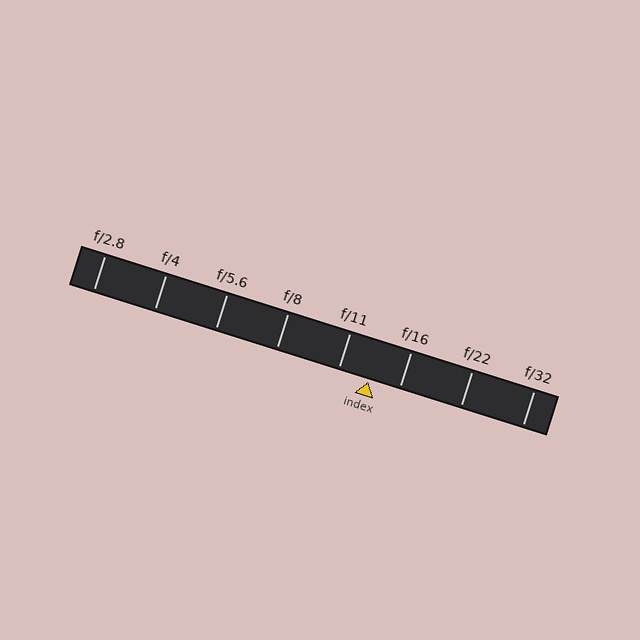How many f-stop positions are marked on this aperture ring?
There are 8 f-stop positions marked.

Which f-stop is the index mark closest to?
The index mark is closest to f/16.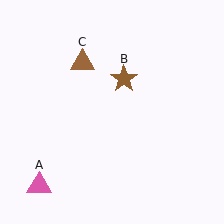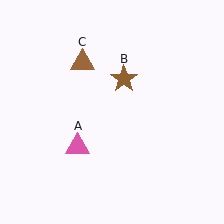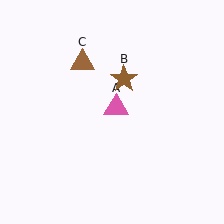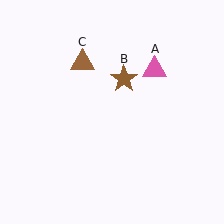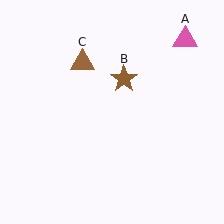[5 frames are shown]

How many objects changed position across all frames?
1 object changed position: pink triangle (object A).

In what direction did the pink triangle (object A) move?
The pink triangle (object A) moved up and to the right.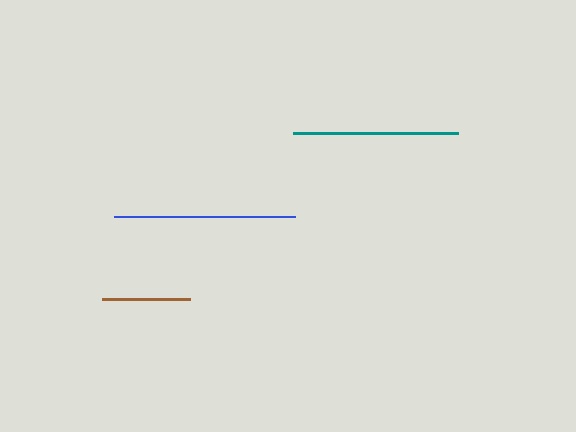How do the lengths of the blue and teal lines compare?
The blue and teal lines are approximately the same length.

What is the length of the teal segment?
The teal segment is approximately 165 pixels long.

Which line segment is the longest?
The blue line is the longest at approximately 181 pixels.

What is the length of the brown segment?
The brown segment is approximately 88 pixels long.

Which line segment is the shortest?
The brown line is the shortest at approximately 88 pixels.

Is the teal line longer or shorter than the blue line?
The blue line is longer than the teal line.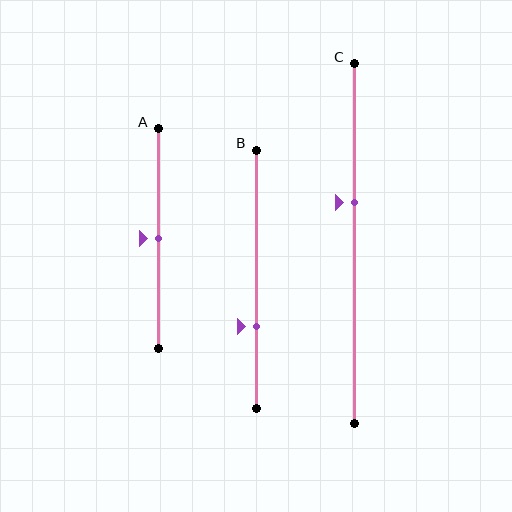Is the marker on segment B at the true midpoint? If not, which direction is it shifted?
No, the marker on segment B is shifted downward by about 18% of the segment length.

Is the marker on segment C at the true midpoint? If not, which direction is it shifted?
No, the marker on segment C is shifted upward by about 11% of the segment length.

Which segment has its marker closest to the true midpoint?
Segment A has its marker closest to the true midpoint.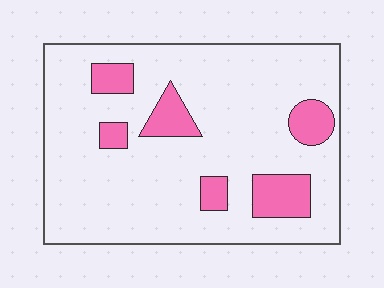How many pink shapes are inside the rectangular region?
6.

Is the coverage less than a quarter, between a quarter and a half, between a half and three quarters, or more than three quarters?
Less than a quarter.